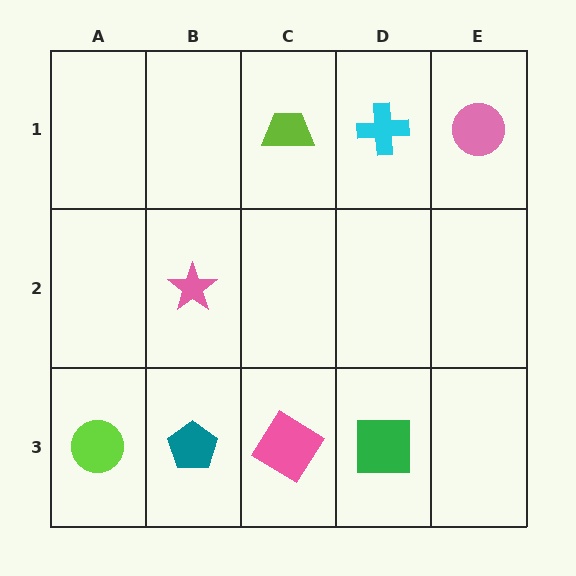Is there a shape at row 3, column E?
No, that cell is empty.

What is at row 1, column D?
A cyan cross.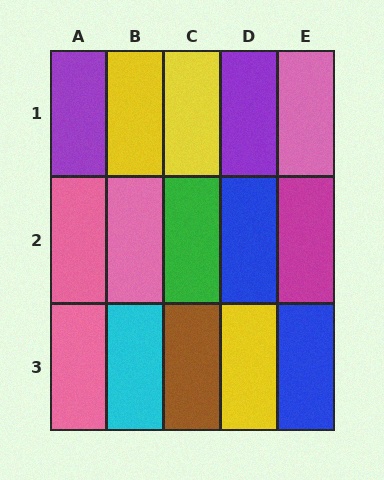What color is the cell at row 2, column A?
Pink.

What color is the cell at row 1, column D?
Purple.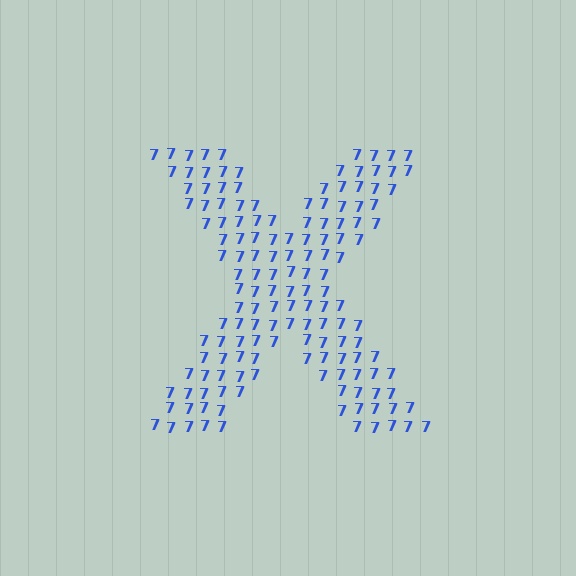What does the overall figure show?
The overall figure shows the letter X.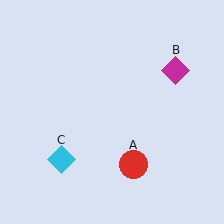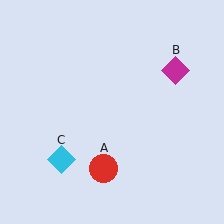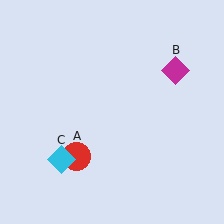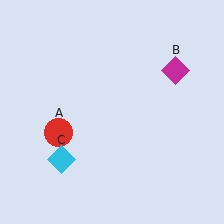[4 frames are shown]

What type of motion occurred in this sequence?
The red circle (object A) rotated clockwise around the center of the scene.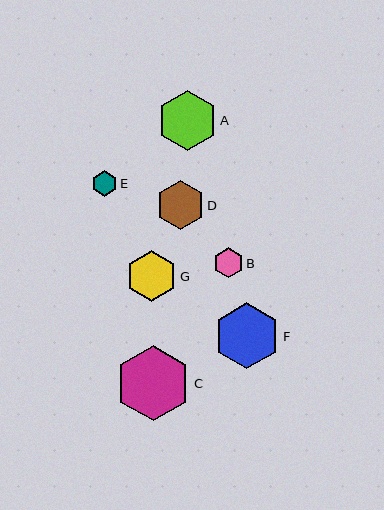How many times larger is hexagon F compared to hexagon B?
Hexagon F is approximately 2.2 times the size of hexagon B.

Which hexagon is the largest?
Hexagon C is the largest with a size of approximately 75 pixels.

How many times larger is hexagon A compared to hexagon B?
Hexagon A is approximately 2.0 times the size of hexagon B.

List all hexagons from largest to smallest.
From largest to smallest: C, F, A, G, D, B, E.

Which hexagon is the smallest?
Hexagon E is the smallest with a size of approximately 26 pixels.